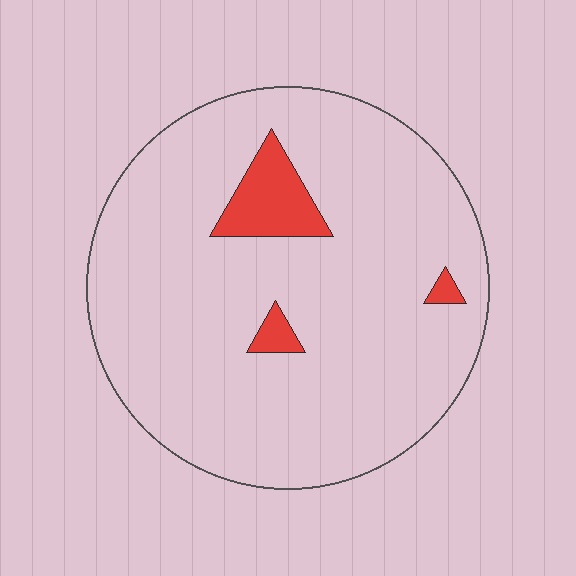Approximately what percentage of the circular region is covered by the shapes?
Approximately 5%.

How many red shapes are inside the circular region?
3.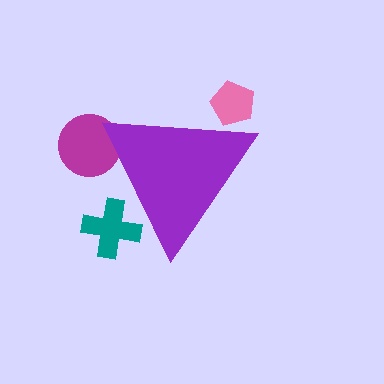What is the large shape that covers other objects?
A purple triangle.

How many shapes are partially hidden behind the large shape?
3 shapes are partially hidden.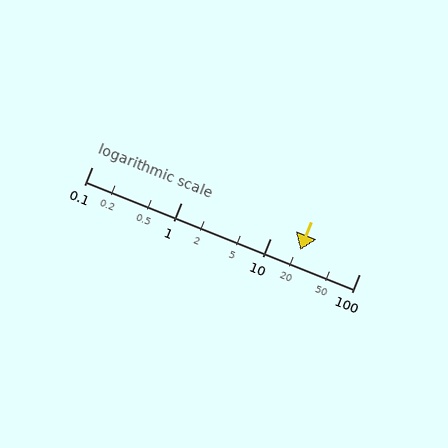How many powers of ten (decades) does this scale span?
The scale spans 3 decades, from 0.1 to 100.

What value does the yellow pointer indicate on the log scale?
The pointer indicates approximately 22.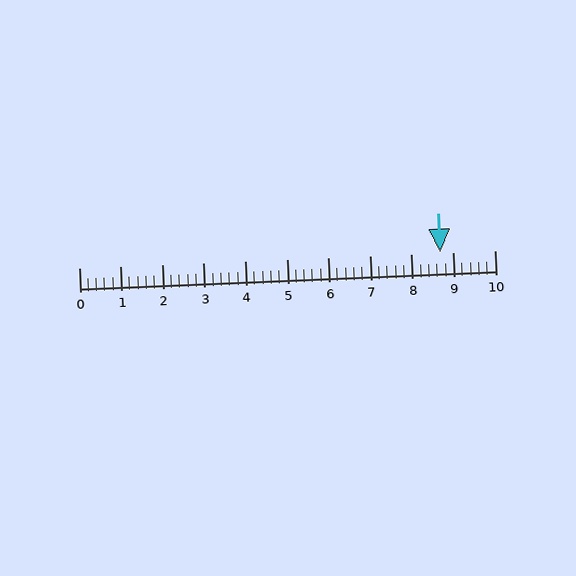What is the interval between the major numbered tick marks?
The major tick marks are spaced 1 units apart.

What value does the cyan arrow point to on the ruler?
The cyan arrow points to approximately 8.7.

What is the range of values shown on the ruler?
The ruler shows values from 0 to 10.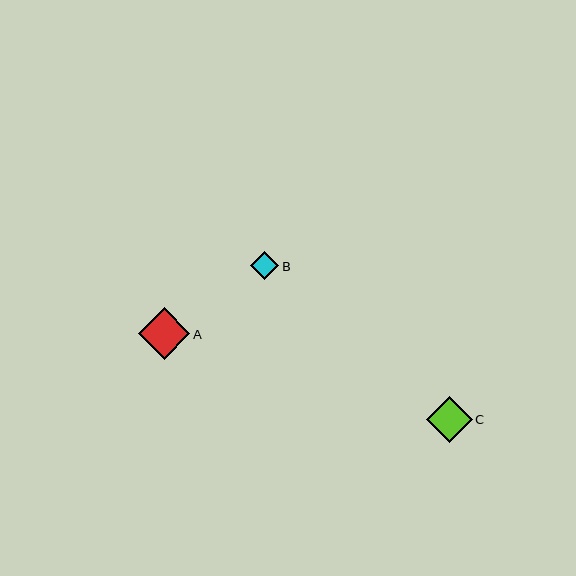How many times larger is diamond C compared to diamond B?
Diamond C is approximately 1.6 times the size of diamond B.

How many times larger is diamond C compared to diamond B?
Diamond C is approximately 1.6 times the size of diamond B.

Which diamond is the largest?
Diamond A is the largest with a size of approximately 52 pixels.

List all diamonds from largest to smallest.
From largest to smallest: A, C, B.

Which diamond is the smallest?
Diamond B is the smallest with a size of approximately 29 pixels.